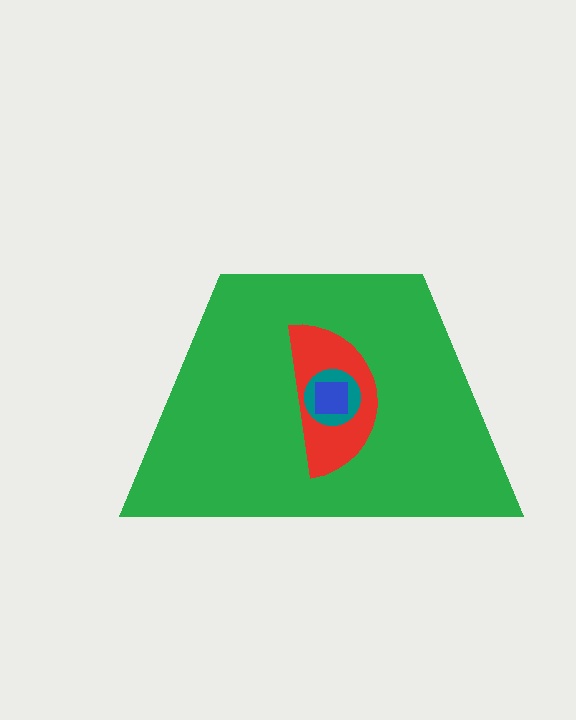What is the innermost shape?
The blue square.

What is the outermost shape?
The green trapezoid.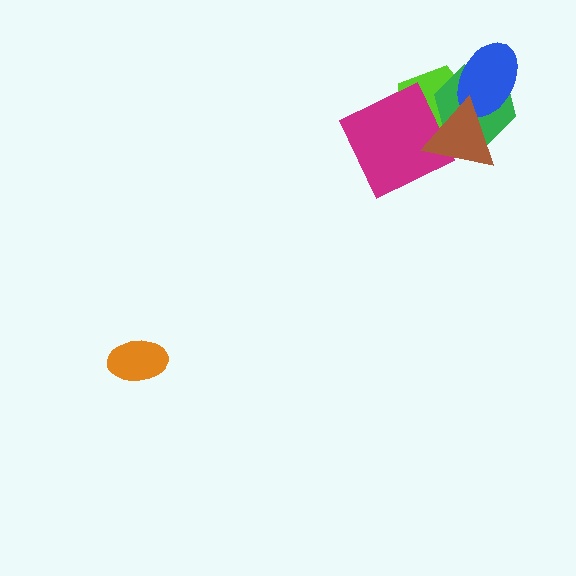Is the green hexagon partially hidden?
Yes, it is partially covered by another shape.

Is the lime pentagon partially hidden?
Yes, it is partially covered by another shape.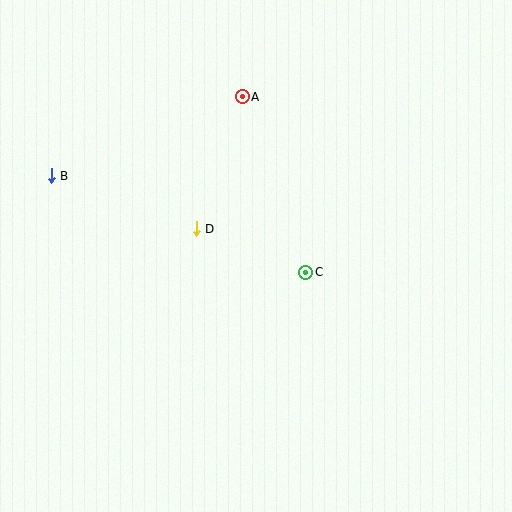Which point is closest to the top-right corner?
Point A is closest to the top-right corner.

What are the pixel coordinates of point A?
Point A is at (242, 97).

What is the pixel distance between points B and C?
The distance between B and C is 272 pixels.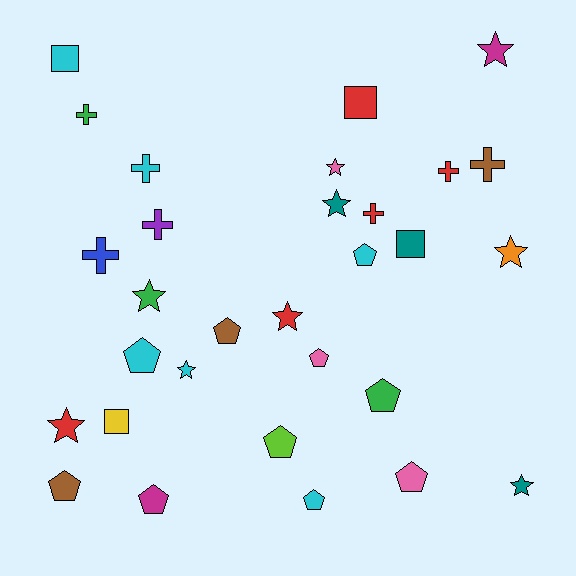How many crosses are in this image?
There are 7 crosses.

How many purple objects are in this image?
There is 1 purple object.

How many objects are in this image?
There are 30 objects.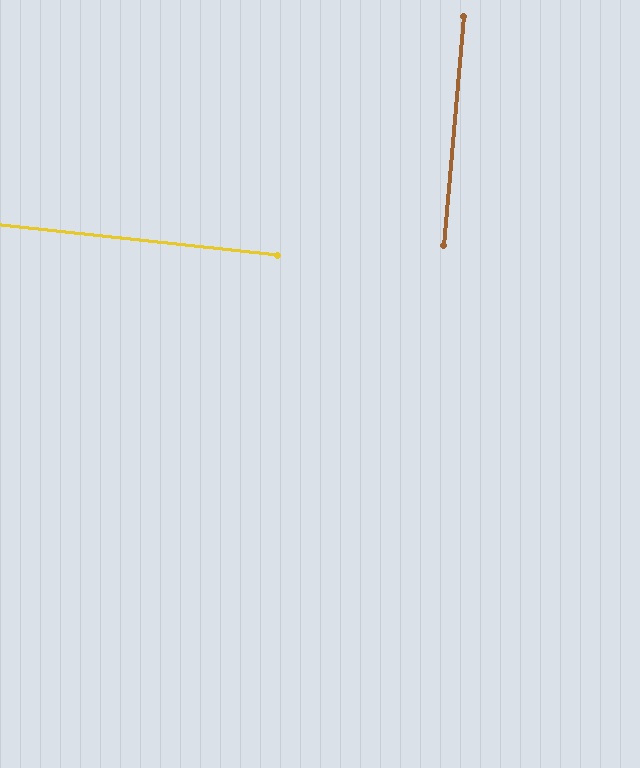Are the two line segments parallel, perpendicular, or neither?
Perpendicular — they meet at approximately 89°.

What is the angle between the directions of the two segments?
Approximately 89 degrees.